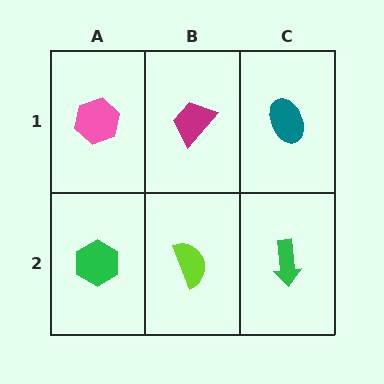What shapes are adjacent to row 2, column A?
A pink hexagon (row 1, column A), a lime semicircle (row 2, column B).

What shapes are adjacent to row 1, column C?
A green arrow (row 2, column C), a magenta trapezoid (row 1, column B).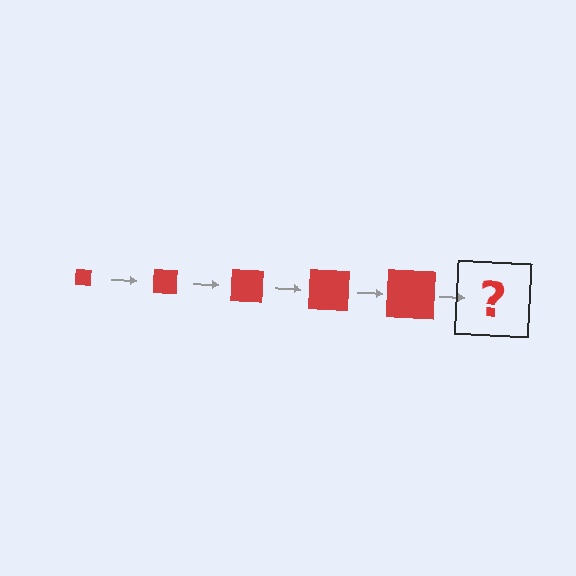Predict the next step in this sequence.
The next step is a red square, larger than the previous one.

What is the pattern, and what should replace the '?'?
The pattern is that the square gets progressively larger each step. The '?' should be a red square, larger than the previous one.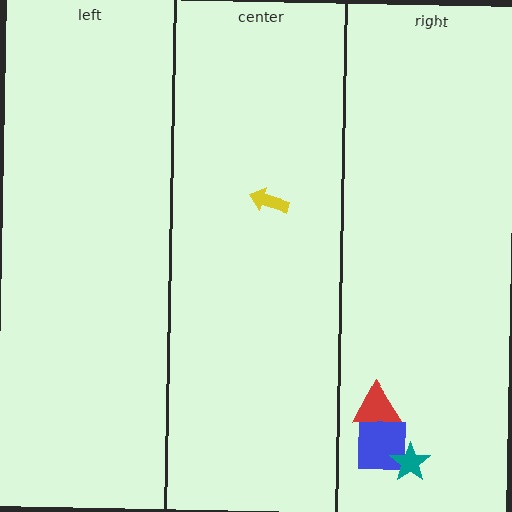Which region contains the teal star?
The right region.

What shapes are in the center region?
The yellow arrow.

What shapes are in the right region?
The blue square, the red triangle, the teal star.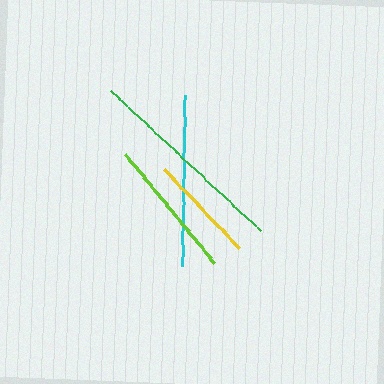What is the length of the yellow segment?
The yellow segment is approximately 109 pixels long.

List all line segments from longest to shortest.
From longest to shortest: green, cyan, lime, yellow.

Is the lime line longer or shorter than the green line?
The green line is longer than the lime line.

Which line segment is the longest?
The green line is the longest at approximately 205 pixels.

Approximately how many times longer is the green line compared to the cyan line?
The green line is approximately 1.2 times the length of the cyan line.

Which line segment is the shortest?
The yellow line is the shortest at approximately 109 pixels.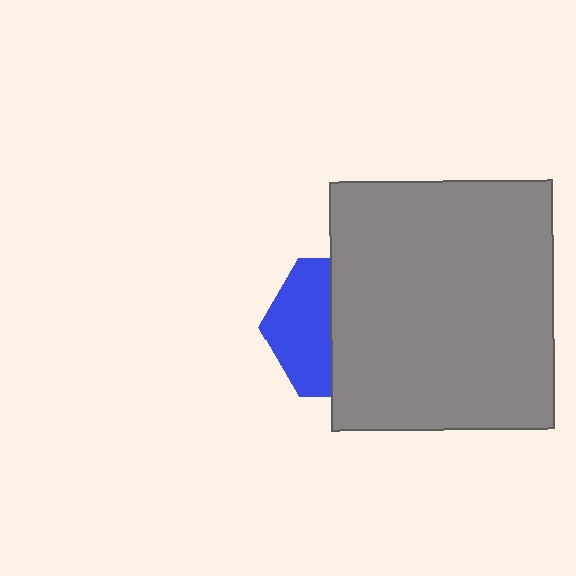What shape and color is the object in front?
The object in front is a gray rectangle.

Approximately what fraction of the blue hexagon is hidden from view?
Roughly 57% of the blue hexagon is hidden behind the gray rectangle.